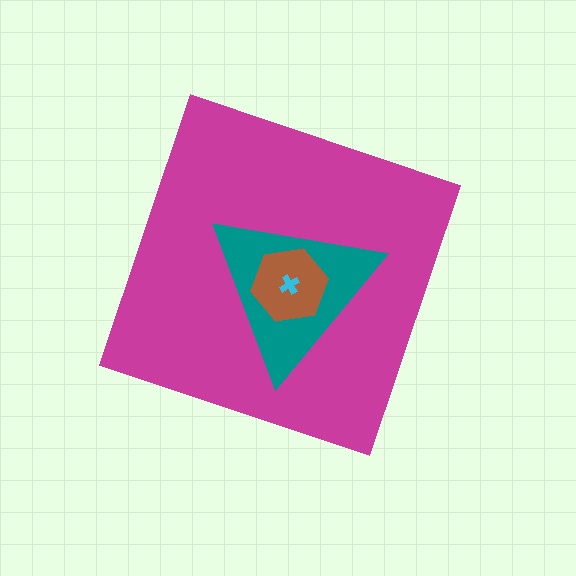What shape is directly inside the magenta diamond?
The teal triangle.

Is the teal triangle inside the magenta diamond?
Yes.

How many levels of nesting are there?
4.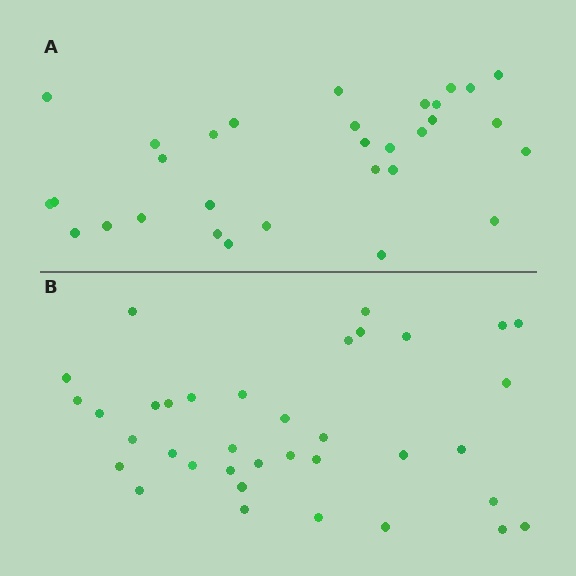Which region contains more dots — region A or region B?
Region B (the bottom region) has more dots.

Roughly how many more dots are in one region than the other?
Region B has about 5 more dots than region A.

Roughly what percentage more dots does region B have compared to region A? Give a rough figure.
About 15% more.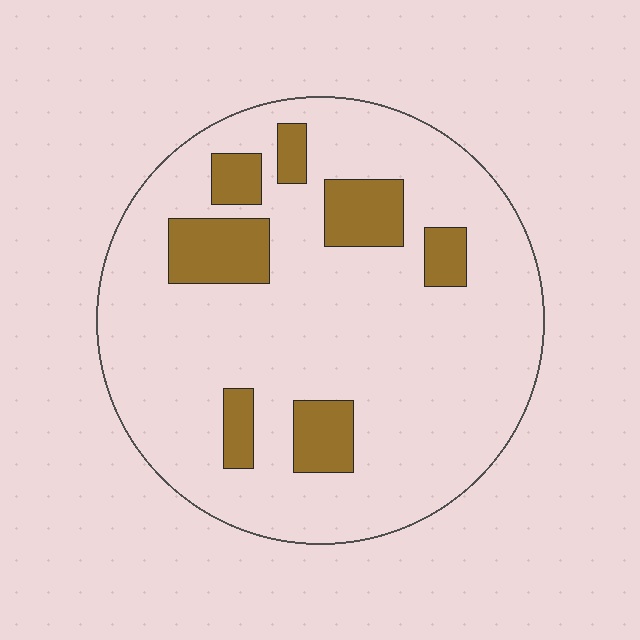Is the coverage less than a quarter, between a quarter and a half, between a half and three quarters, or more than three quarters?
Less than a quarter.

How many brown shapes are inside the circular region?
7.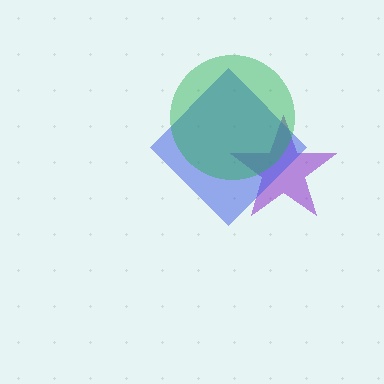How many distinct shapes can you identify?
There are 3 distinct shapes: a purple star, a blue diamond, a green circle.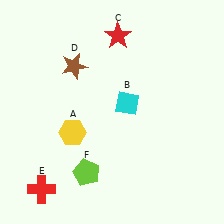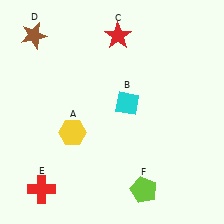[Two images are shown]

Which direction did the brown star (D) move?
The brown star (D) moved left.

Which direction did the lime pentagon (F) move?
The lime pentagon (F) moved right.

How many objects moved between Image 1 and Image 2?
2 objects moved between the two images.